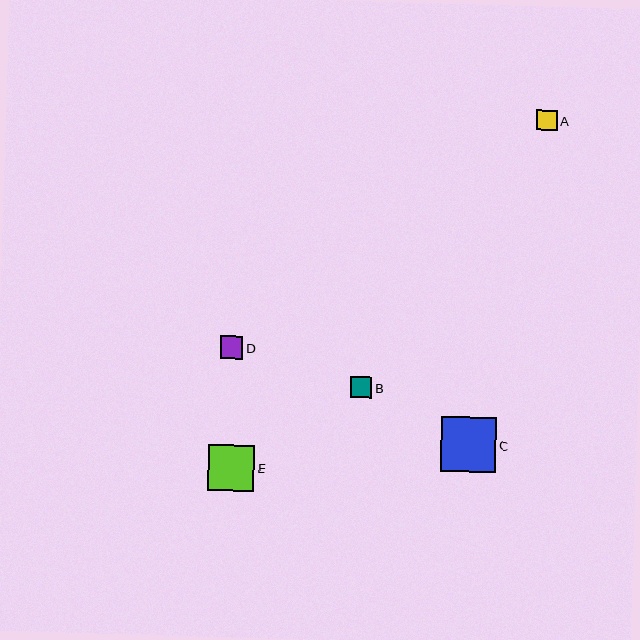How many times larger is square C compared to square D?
Square C is approximately 2.4 times the size of square D.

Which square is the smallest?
Square A is the smallest with a size of approximately 21 pixels.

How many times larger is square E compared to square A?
Square E is approximately 2.2 times the size of square A.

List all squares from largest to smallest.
From largest to smallest: C, E, D, B, A.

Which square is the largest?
Square C is the largest with a size of approximately 55 pixels.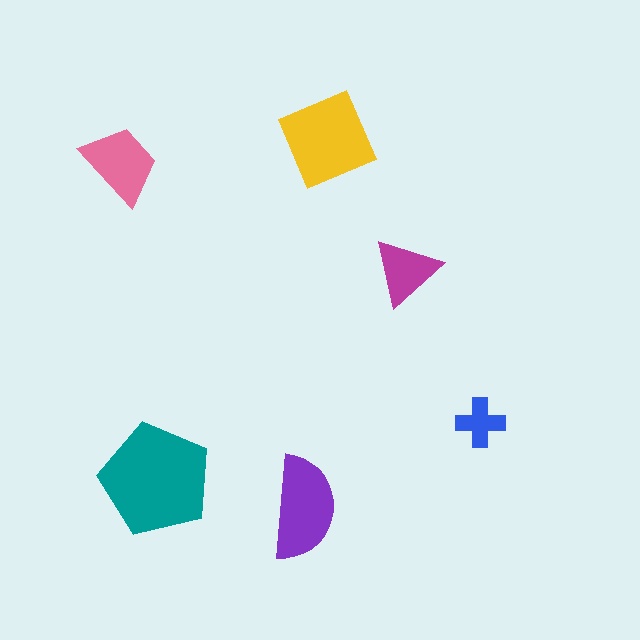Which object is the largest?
The teal pentagon.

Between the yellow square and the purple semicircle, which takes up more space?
The yellow square.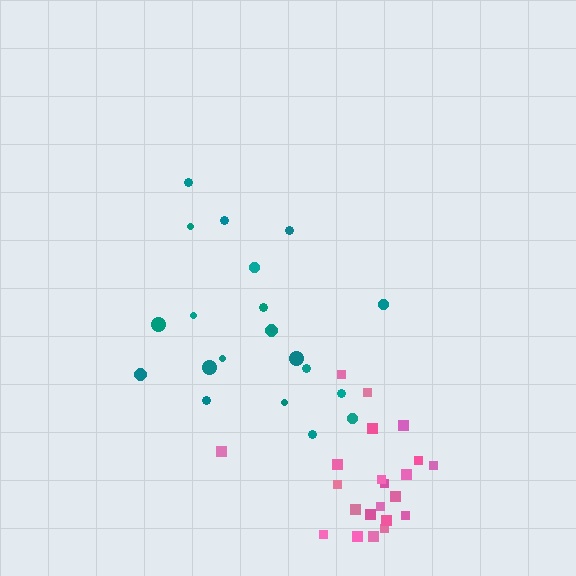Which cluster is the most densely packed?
Pink.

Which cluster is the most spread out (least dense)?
Teal.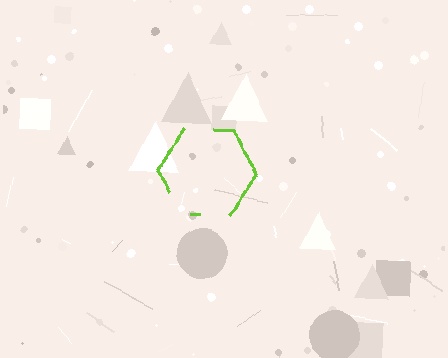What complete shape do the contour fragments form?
The contour fragments form a hexagon.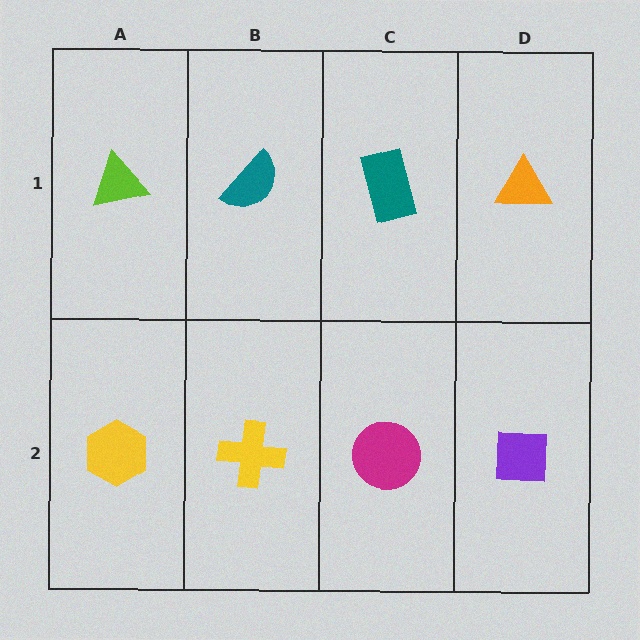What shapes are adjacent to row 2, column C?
A teal rectangle (row 1, column C), a yellow cross (row 2, column B), a purple square (row 2, column D).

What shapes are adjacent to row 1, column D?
A purple square (row 2, column D), a teal rectangle (row 1, column C).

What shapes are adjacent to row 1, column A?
A yellow hexagon (row 2, column A), a teal semicircle (row 1, column B).